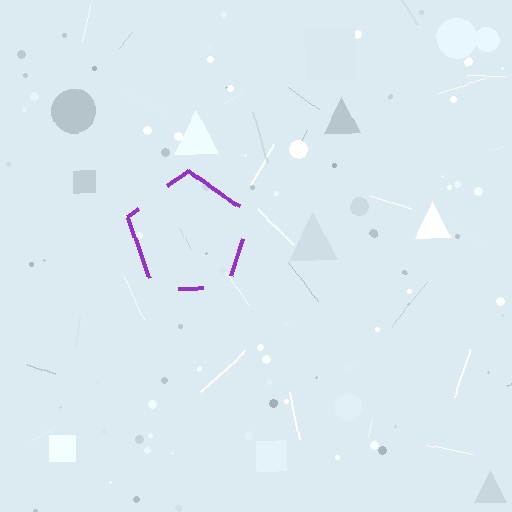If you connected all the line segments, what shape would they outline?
They would outline a pentagon.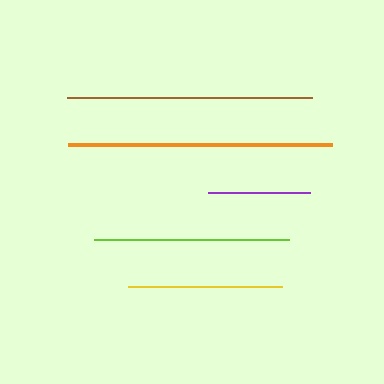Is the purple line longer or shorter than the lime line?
The lime line is longer than the purple line.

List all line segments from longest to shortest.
From longest to shortest: orange, brown, lime, yellow, purple.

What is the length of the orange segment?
The orange segment is approximately 264 pixels long.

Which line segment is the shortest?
The purple line is the shortest at approximately 102 pixels.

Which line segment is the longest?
The orange line is the longest at approximately 264 pixels.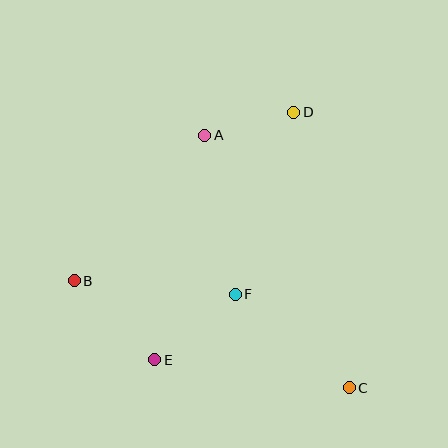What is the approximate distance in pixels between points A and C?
The distance between A and C is approximately 291 pixels.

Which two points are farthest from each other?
Points B and C are farthest from each other.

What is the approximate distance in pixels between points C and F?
The distance between C and F is approximately 147 pixels.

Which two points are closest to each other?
Points A and D are closest to each other.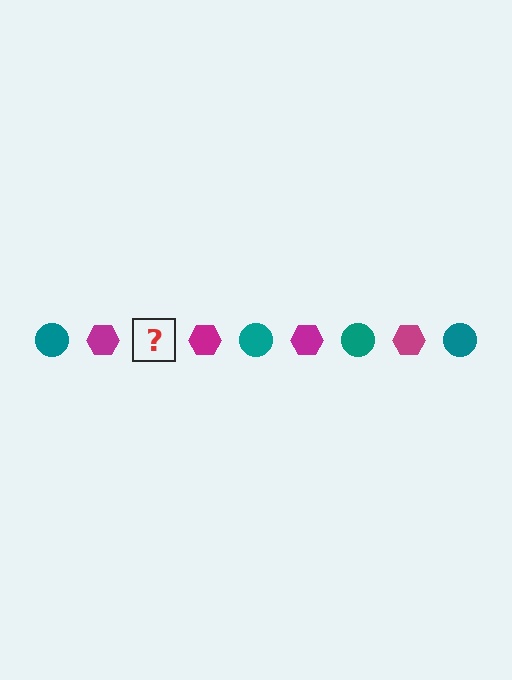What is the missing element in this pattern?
The missing element is a teal circle.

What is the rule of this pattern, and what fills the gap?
The rule is that the pattern alternates between teal circle and magenta hexagon. The gap should be filled with a teal circle.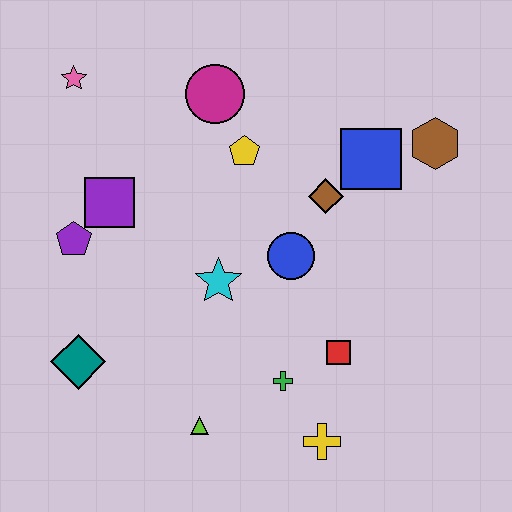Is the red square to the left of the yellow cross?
No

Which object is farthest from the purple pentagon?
The brown hexagon is farthest from the purple pentagon.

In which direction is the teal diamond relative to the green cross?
The teal diamond is to the left of the green cross.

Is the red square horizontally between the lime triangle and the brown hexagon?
Yes